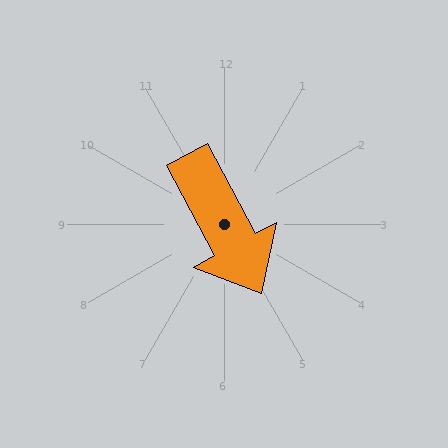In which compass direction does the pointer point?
Southeast.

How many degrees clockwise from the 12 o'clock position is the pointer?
Approximately 152 degrees.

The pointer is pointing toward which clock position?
Roughly 5 o'clock.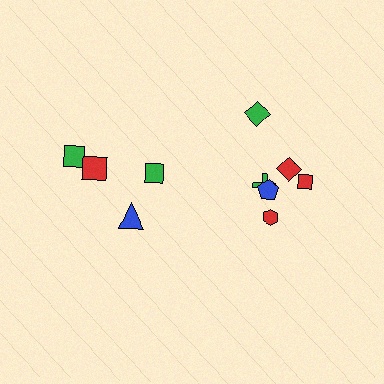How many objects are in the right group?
There are 6 objects.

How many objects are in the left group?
There are 4 objects.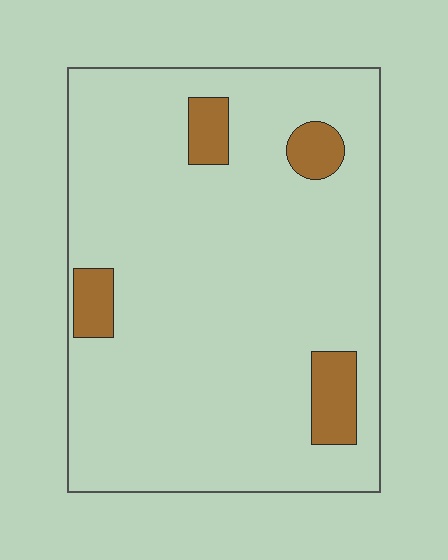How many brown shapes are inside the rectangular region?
4.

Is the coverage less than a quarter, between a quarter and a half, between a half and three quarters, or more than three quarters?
Less than a quarter.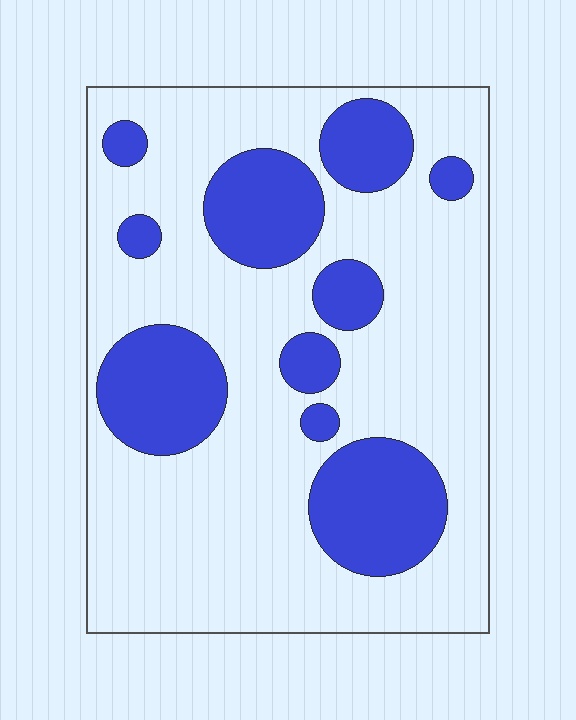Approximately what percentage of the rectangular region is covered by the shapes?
Approximately 25%.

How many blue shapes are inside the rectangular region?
10.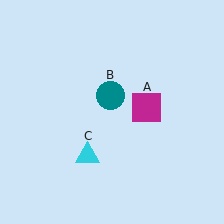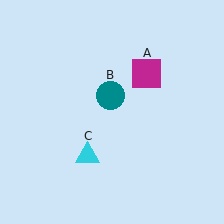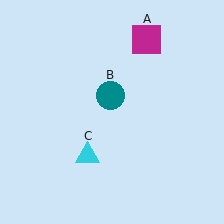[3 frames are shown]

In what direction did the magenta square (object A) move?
The magenta square (object A) moved up.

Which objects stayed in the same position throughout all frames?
Teal circle (object B) and cyan triangle (object C) remained stationary.